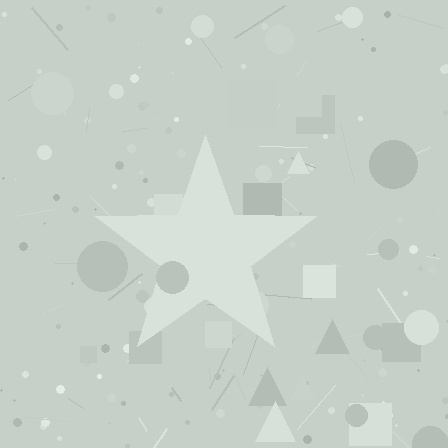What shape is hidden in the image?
A star is hidden in the image.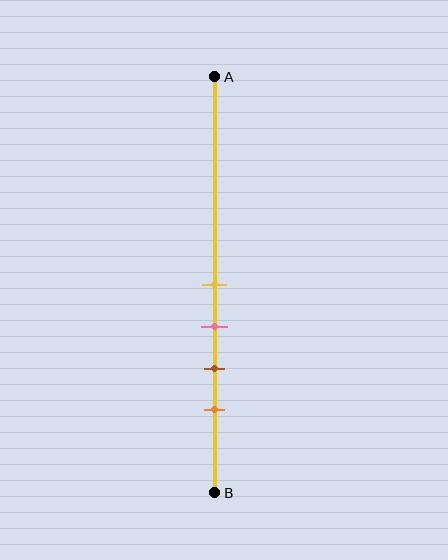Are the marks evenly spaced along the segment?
Yes, the marks are approximately evenly spaced.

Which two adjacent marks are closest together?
The yellow and pink marks are the closest adjacent pair.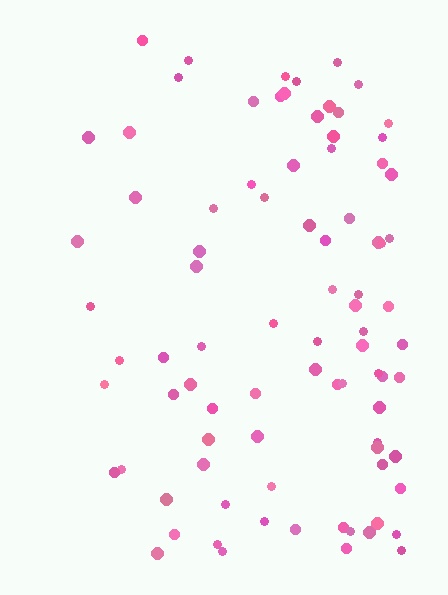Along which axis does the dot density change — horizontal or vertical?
Horizontal.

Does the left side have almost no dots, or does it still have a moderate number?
Still a moderate number, just noticeably fewer than the right.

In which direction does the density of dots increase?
From left to right, with the right side densest.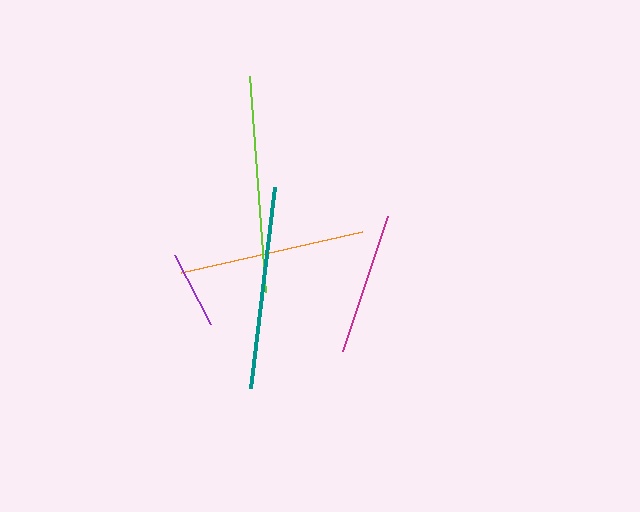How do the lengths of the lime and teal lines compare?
The lime and teal lines are approximately the same length.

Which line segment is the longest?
The lime line is the longest at approximately 217 pixels.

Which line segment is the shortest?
The purple line is the shortest at approximately 77 pixels.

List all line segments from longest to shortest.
From longest to shortest: lime, teal, orange, magenta, purple.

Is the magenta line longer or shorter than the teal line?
The teal line is longer than the magenta line.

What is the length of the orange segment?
The orange segment is approximately 187 pixels long.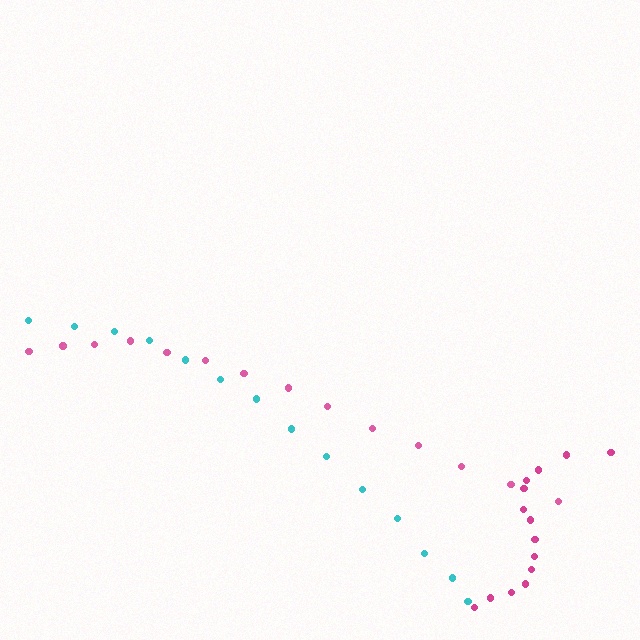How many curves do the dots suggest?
There are 3 distinct paths.